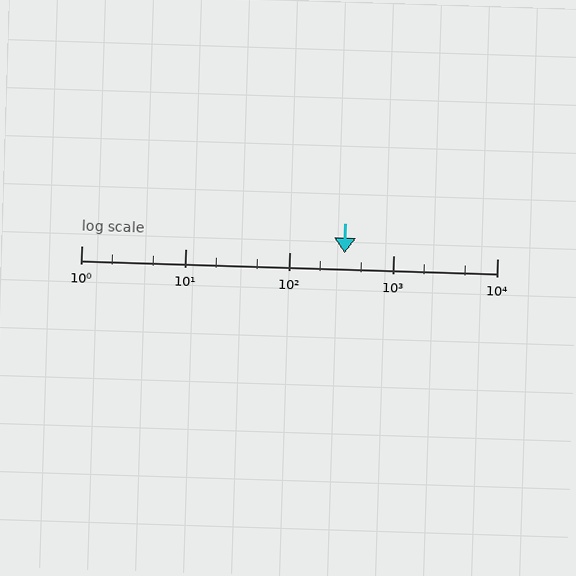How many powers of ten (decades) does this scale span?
The scale spans 4 decades, from 1 to 10000.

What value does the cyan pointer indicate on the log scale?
The pointer indicates approximately 340.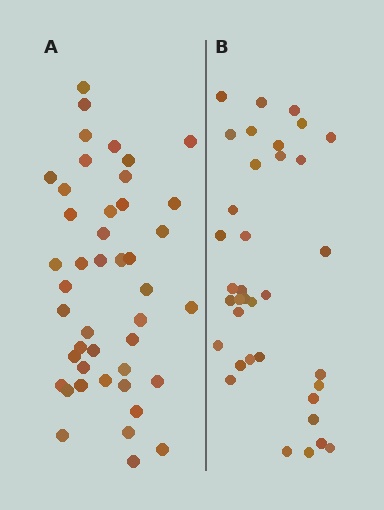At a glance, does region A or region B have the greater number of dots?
Region A (the left region) has more dots.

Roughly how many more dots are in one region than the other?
Region A has roughly 8 or so more dots than region B.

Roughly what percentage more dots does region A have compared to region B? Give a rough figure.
About 20% more.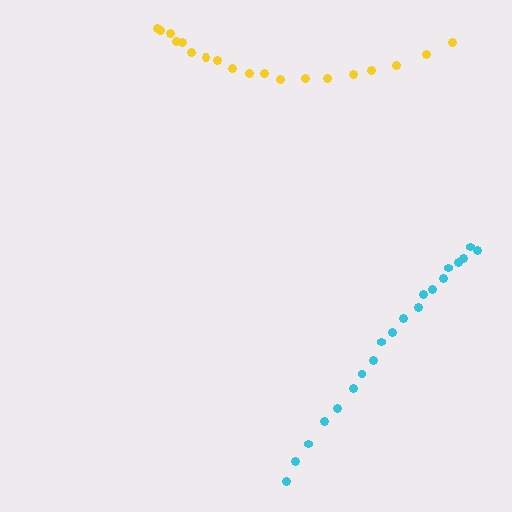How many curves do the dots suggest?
There are 2 distinct paths.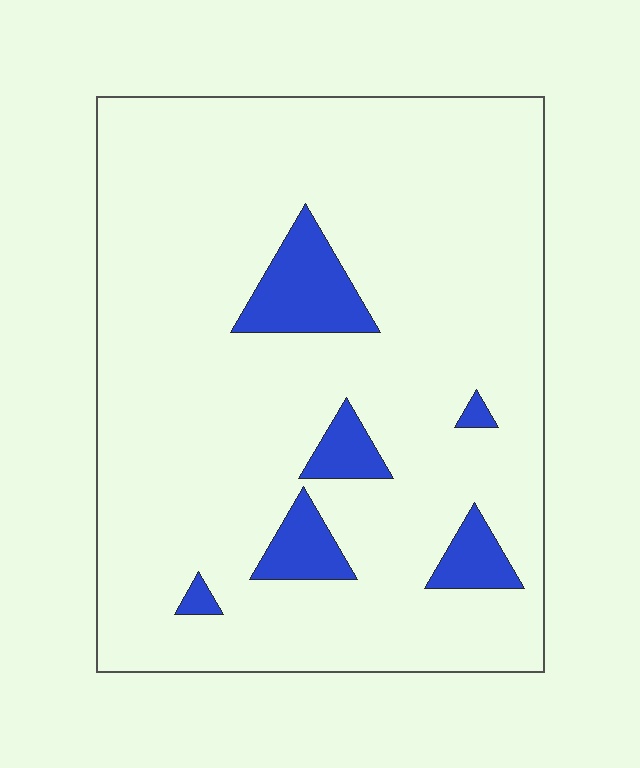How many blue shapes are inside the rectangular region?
6.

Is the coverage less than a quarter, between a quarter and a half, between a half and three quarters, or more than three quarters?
Less than a quarter.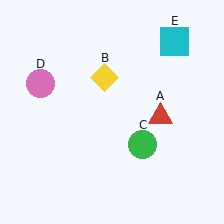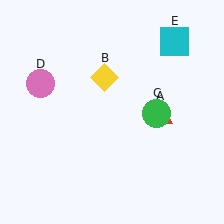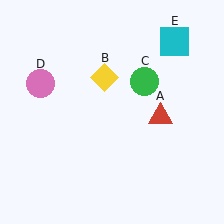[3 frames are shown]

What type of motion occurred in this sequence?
The green circle (object C) rotated counterclockwise around the center of the scene.